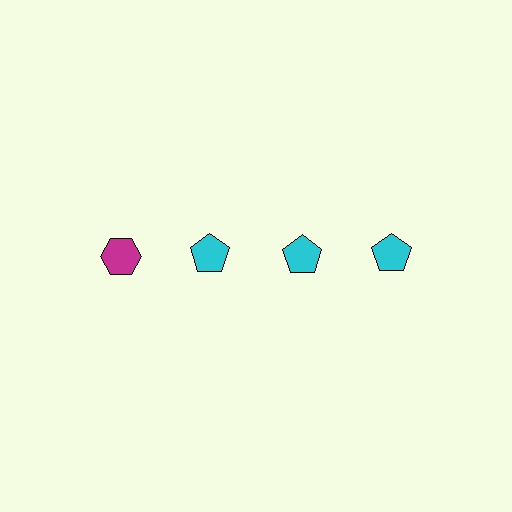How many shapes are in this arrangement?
There are 4 shapes arranged in a grid pattern.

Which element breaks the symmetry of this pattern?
The magenta hexagon in the top row, leftmost column breaks the symmetry. All other shapes are cyan pentagons.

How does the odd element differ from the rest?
It differs in both color (magenta instead of cyan) and shape (hexagon instead of pentagon).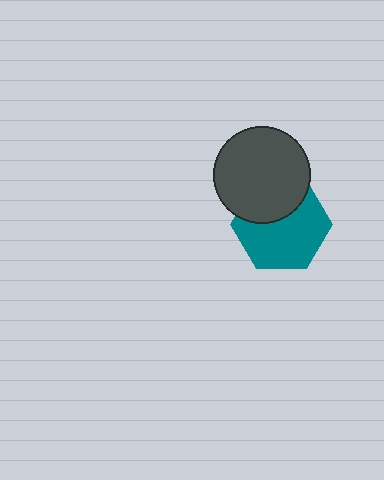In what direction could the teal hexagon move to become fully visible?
The teal hexagon could move down. That would shift it out from behind the dark gray circle entirely.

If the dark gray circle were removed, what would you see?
You would see the complete teal hexagon.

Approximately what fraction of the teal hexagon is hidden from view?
Roughly 35% of the teal hexagon is hidden behind the dark gray circle.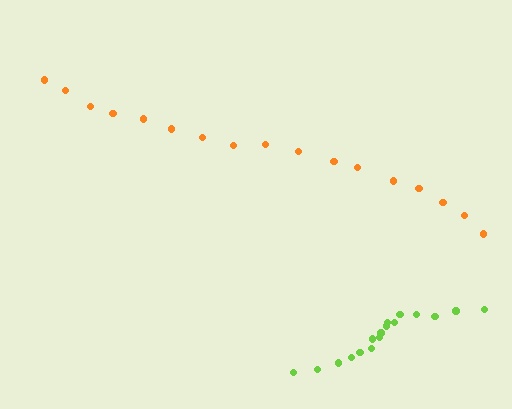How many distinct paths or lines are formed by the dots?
There are 2 distinct paths.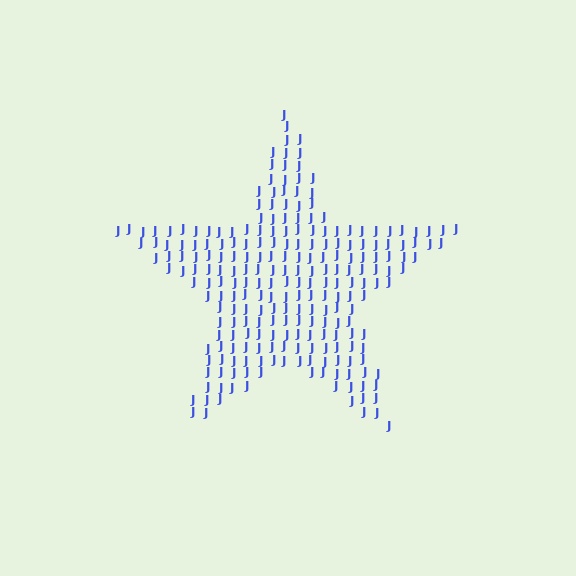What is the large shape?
The large shape is a star.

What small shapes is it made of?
It is made of small letter J's.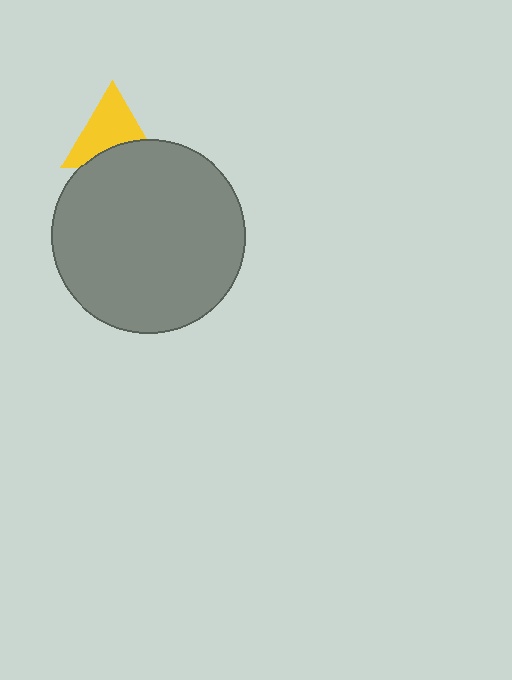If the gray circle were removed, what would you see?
You would see the complete yellow triangle.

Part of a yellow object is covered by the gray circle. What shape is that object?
It is a triangle.